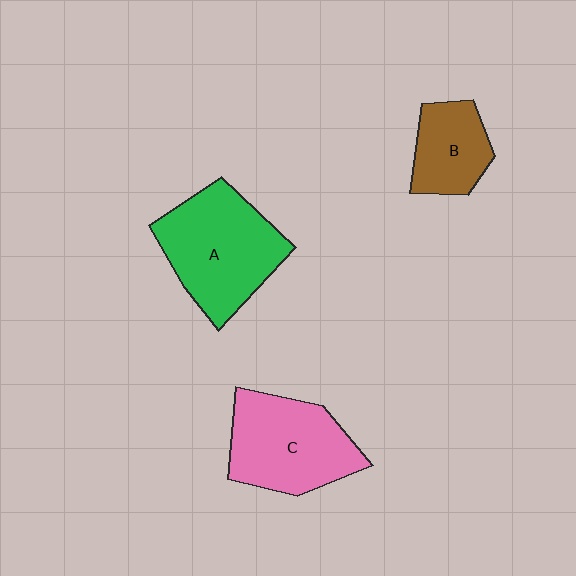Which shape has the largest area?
Shape A (green).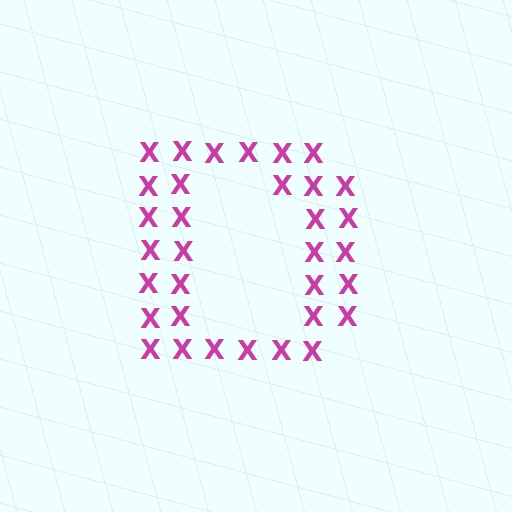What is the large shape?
The large shape is the letter D.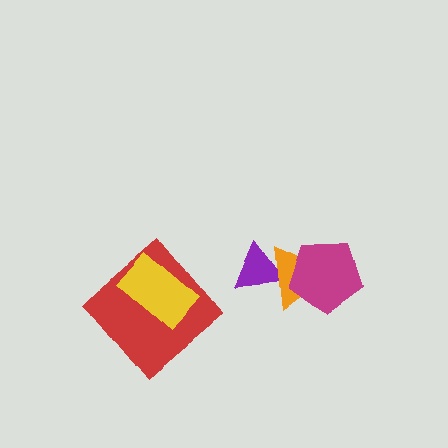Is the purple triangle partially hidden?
Yes, it is partially covered by another shape.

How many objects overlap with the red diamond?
1 object overlaps with the red diamond.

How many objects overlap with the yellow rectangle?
1 object overlaps with the yellow rectangle.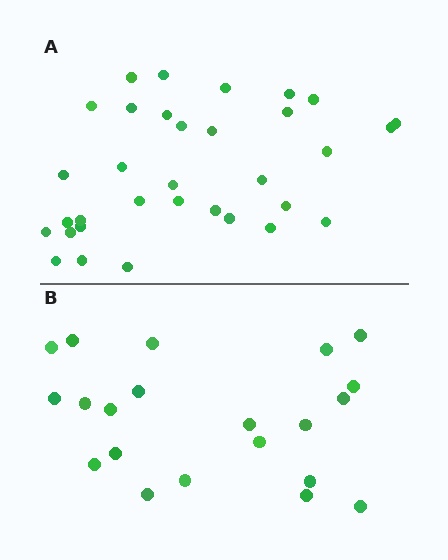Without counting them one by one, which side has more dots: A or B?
Region A (the top region) has more dots.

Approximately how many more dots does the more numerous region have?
Region A has roughly 12 or so more dots than region B.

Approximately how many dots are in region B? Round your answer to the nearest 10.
About 20 dots. (The exact count is 21, which rounds to 20.)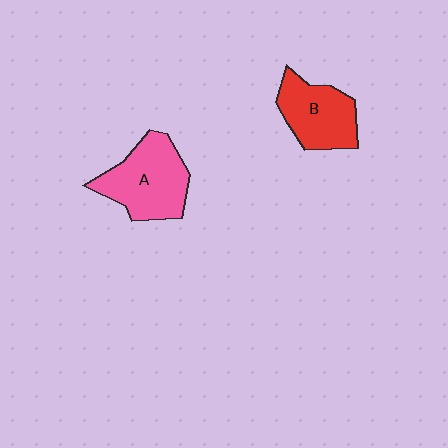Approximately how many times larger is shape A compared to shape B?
Approximately 1.2 times.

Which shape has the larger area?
Shape A (pink).